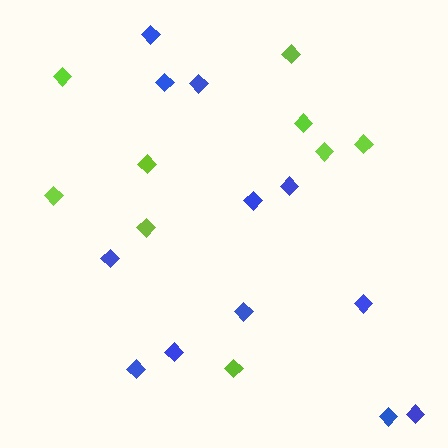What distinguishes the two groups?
There are 2 groups: one group of lime diamonds (9) and one group of blue diamonds (12).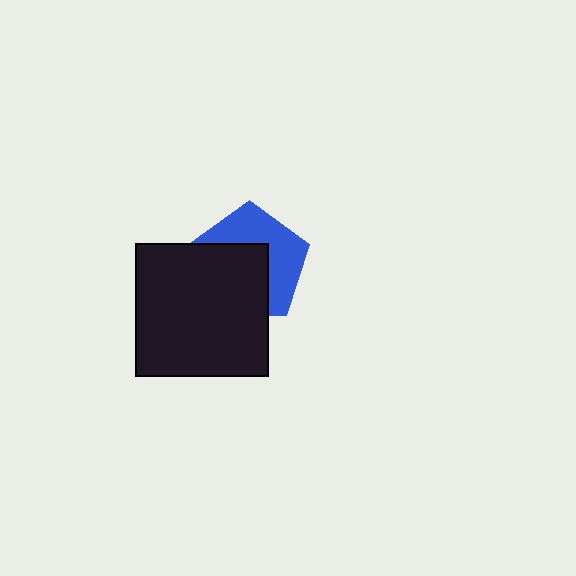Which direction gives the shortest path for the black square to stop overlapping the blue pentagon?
Moving toward the lower-left gives the shortest separation.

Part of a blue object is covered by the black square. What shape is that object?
It is a pentagon.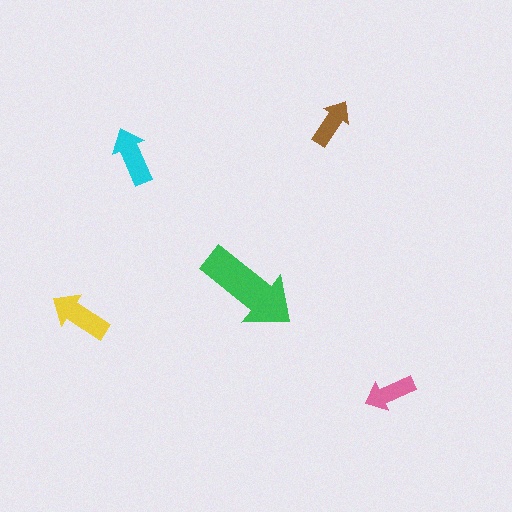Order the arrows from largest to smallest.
the green one, the yellow one, the cyan one, the pink one, the brown one.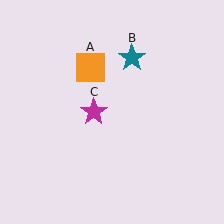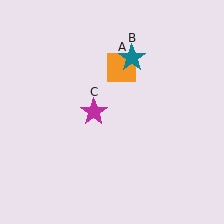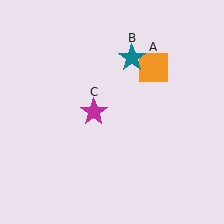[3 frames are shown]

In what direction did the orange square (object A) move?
The orange square (object A) moved right.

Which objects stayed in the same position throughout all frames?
Teal star (object B) and magenta star (object C) remained stationary.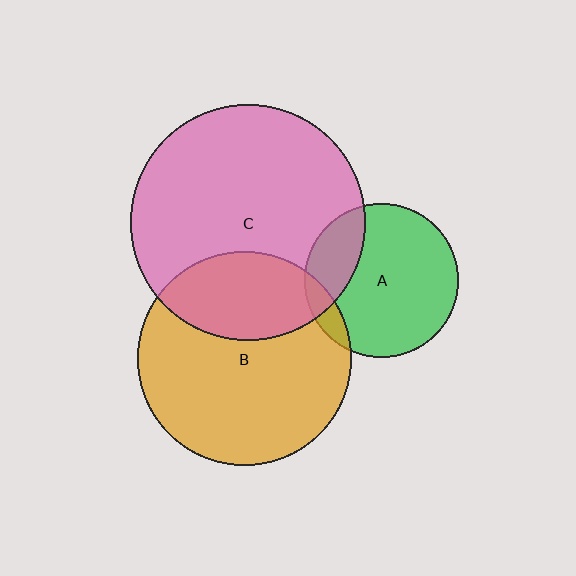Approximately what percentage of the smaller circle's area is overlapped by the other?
Approximately 10%.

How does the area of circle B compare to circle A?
Approximately 1.9 times.